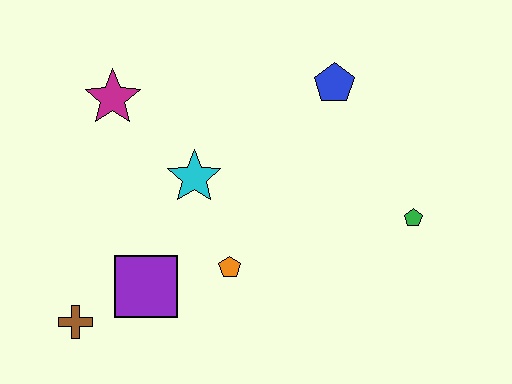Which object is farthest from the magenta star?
The green pentagon is farthest from the magenta star.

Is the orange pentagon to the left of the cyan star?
No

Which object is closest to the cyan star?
The orange pentagon is closest to the cyan star.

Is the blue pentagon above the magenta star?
Yes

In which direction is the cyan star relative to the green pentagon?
The cyan star is to the left of the green pentagon.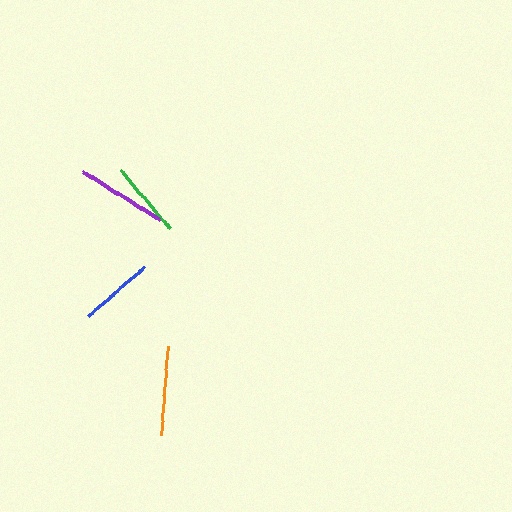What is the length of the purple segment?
The purple segment is approximately 90 pixels long.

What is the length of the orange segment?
The orange segment is approximately 89 pixels long.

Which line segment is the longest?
The purple line is the longest at approximately 90 pixels.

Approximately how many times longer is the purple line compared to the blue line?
The purple line is approximately 1.2 times the length of the blue line.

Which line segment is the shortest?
The blue line is the shortest at approximately 75 pixels.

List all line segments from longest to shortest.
From longest to shortest: purple, orange, green, blue.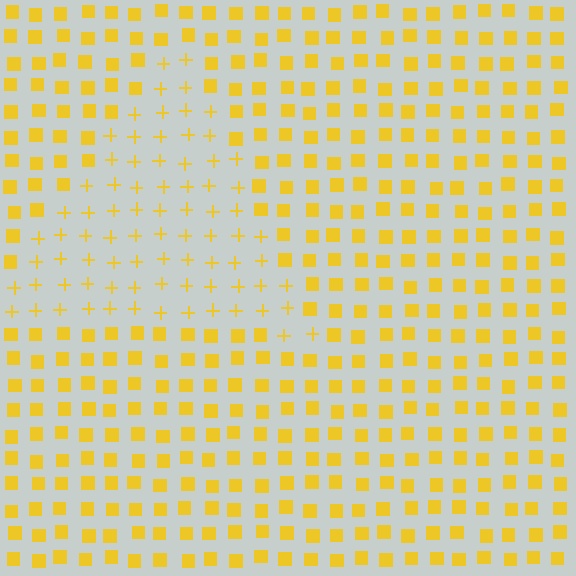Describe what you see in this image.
The image is filled with small yellow elements arranged in a uniform grid. A triangle-shaped region contains plus signs, while the surrounding area contains squares. The boundary is defined purely by the change in element shape.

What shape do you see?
I see a triangle.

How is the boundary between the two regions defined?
The boundary is defined by a change in element shape: plus signs inside vs. squares outside. All elements share the same color and spacing.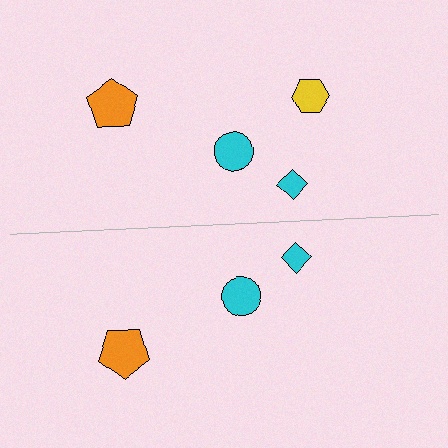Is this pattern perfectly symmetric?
No, the pattern is not perfectly symmetric. A yellow hexagon is missing from the bottom side.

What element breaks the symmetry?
A yellow hexagon is missing from the bottom side.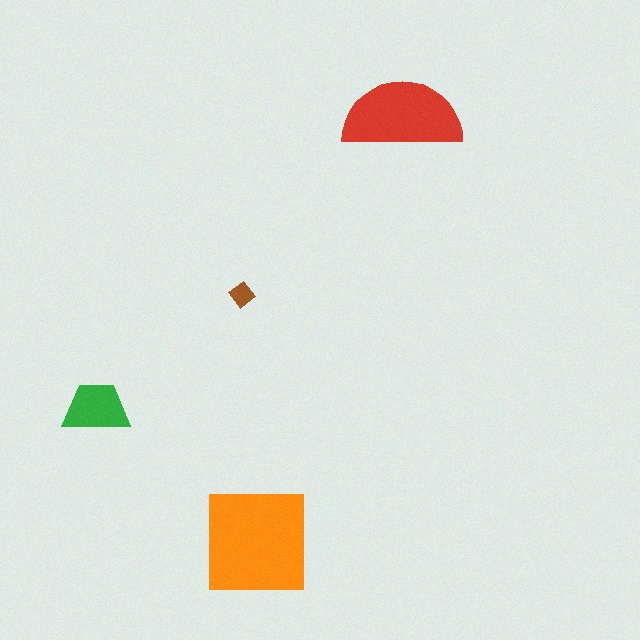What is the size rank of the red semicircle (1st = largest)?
2nd.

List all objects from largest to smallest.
The orange square, the red semicircle, the green trapezoid, the brown diamond.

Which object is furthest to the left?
The green trapezoid is leftmost.